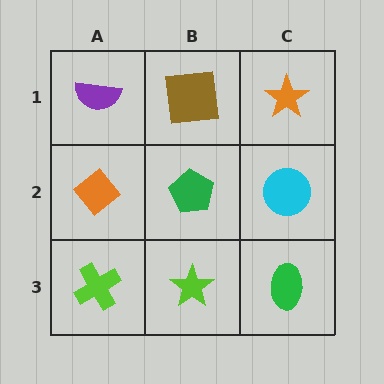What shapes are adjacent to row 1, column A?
An orange diamond (row 2, column A), a brown square (row 1, column B).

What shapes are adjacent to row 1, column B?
A green pentagon (row 2, column B), a purple semicircle (row 1, column A), an orange star (row 1, column C).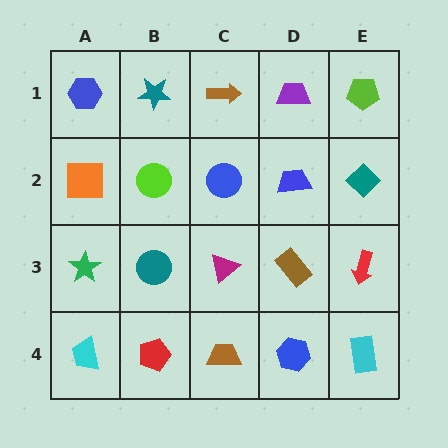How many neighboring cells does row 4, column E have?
2.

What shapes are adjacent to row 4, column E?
A red arrow (row 3, column E), a blue hexagon (row 4, column D).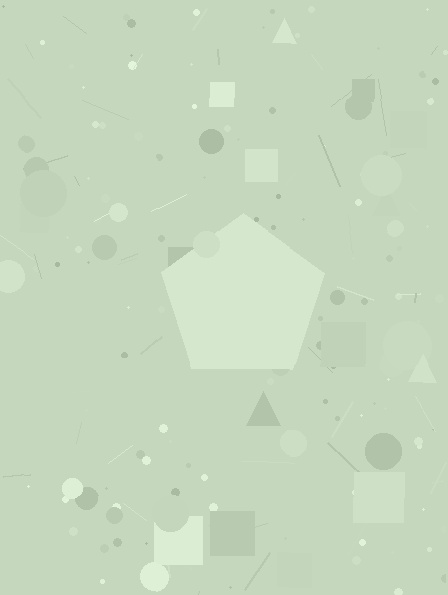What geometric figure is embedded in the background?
A pentagon is embedded in the background.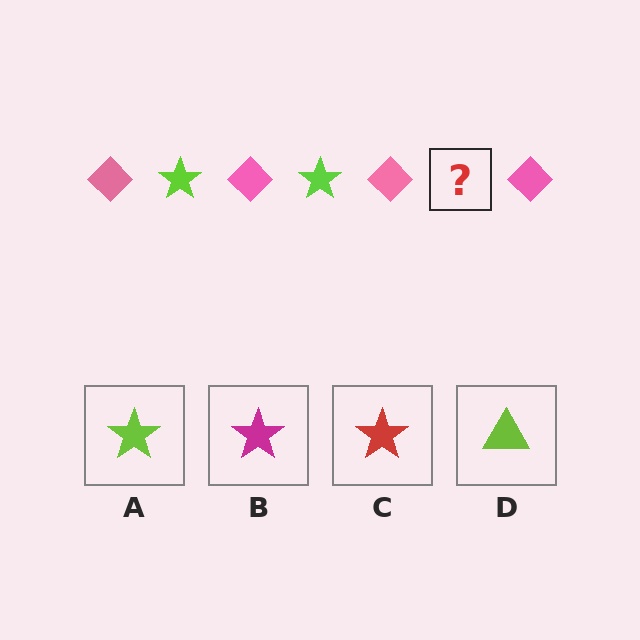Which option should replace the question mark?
Option A.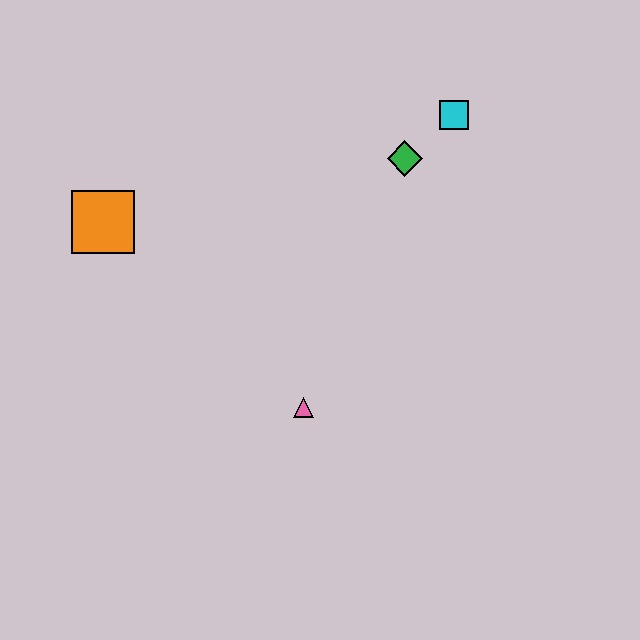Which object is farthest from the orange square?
The cyan square is farthest from the orange square.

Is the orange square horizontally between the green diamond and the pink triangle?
No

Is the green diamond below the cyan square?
Yes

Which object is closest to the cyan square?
The green diamond is closest to the cyan square.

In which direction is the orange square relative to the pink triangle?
The orange square is to the left of the pink triangle.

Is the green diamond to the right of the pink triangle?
Yes